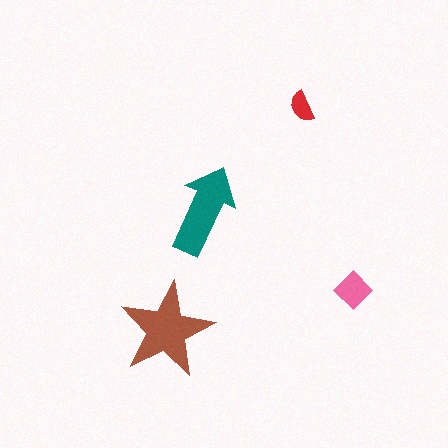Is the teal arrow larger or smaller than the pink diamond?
Larger.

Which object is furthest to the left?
The brown star is leftmost.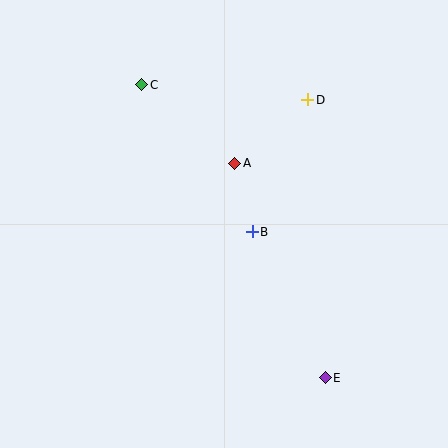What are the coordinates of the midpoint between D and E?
The midpoint between D and E is at (316, 239).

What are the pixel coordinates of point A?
Point A is at (235, 163).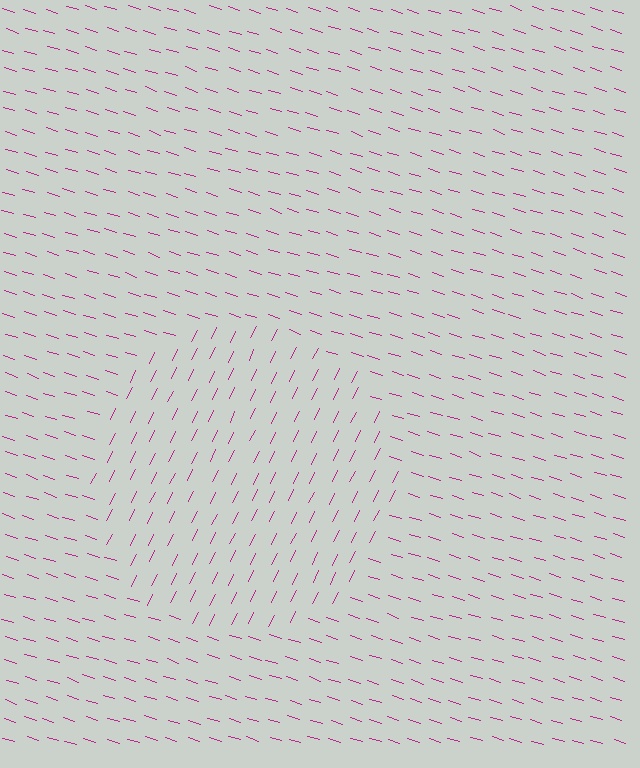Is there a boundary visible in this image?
Yes, there is a texture boundary formed by a change in line orientation.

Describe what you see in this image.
The image is filled with small magenta line segments. A circle region in the image has lines oriented differently from the surrounding lines, creating a visible texture boundary.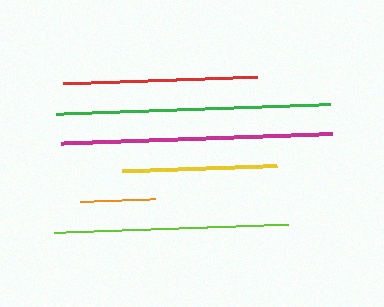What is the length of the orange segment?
The orange segment is approximately 75 pixels long.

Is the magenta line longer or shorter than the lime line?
The magenta line is longer than the lime line.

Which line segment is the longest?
The green line is the longest at approximately 275 pixels.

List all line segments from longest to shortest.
From longest to shortest: green, magenta, lime, red, yellow, orange.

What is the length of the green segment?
The green segment is approximately 275 pixels long.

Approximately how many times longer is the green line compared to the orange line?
The green line is approximately 3.7 times the length of the orange line.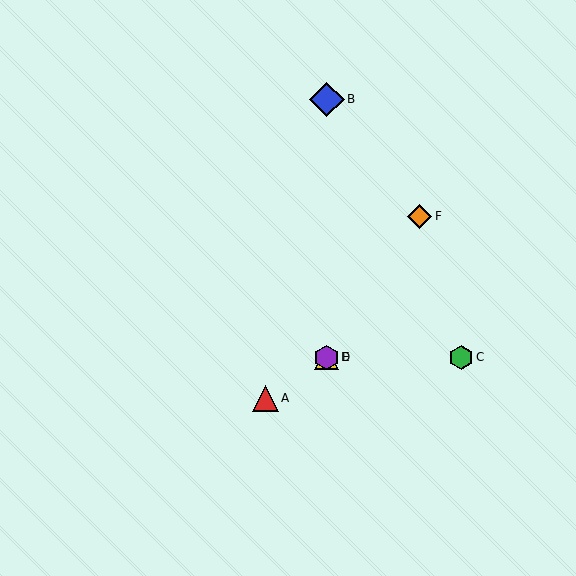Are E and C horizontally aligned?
Yes, both are at y≈358.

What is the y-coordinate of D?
Object D is at y≈358.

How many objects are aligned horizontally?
3 objects (C, D, E) are aligned horizontally.